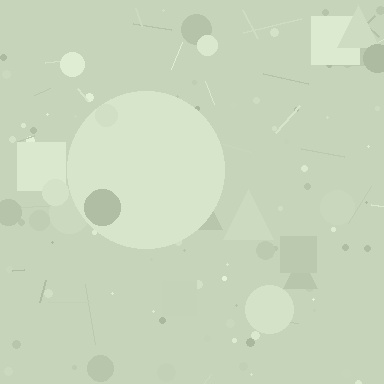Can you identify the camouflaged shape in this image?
The camouflaged shape is a circle.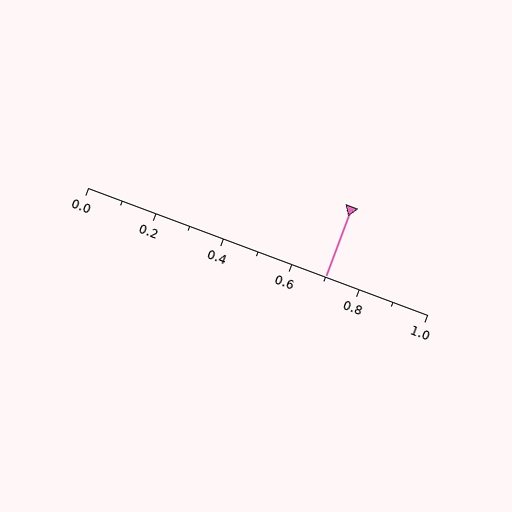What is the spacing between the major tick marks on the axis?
The major ticks are spaced 0.2 apart.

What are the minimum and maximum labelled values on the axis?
The axis runs from 0.0 to 1.0.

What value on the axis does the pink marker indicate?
The marker indicates approximately 0.7.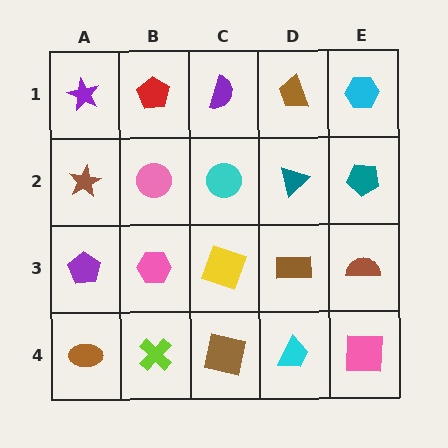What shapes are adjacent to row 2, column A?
A purple star (row 1, column A), a purple pentagon (row 3, column A), a pink circle (row 2, column B).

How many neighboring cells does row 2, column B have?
4.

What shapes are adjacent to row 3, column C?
A cyan circle (row 2, column C), a brown square (row 4, column C), a pink hexagon (row 3, column B), a brown rectangle (row 3, column D).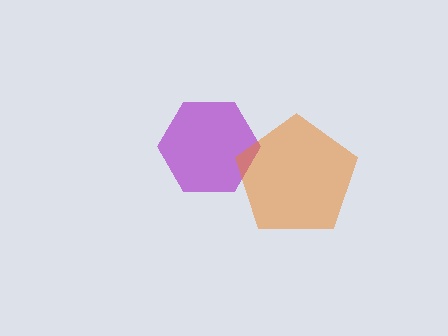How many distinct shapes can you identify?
There are 2 distinct shapes: a purple hexagon, an orange pentagon.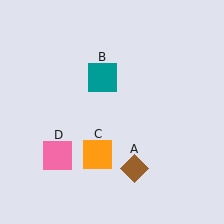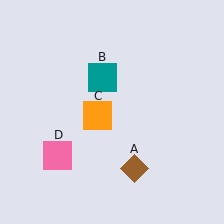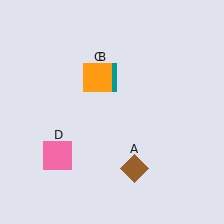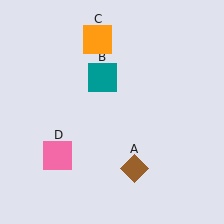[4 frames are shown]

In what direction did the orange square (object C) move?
The orange square (object C) moved up.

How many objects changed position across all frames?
1 object changed position: orange square (object C).